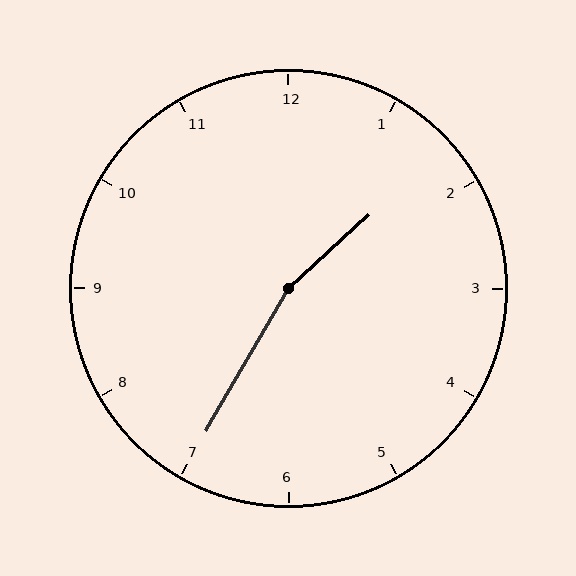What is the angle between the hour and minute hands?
Approximately 162 degrees.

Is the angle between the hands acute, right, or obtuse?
It is obtuse.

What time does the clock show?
1:35.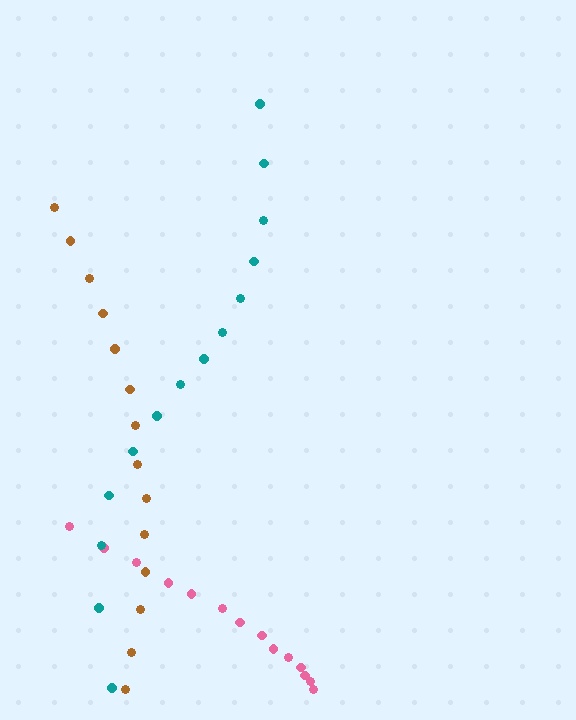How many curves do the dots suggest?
There are 3 distinct paths.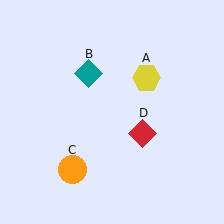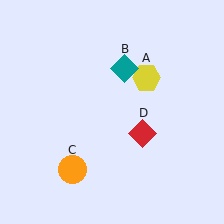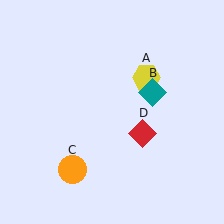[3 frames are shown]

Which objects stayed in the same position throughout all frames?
Yellow hexagon (object A) and orange circle (object C) and red diamond (object D) remained stationary.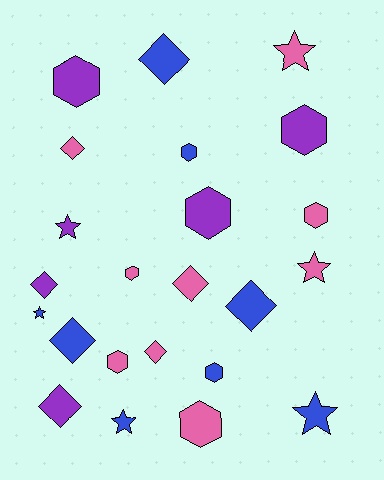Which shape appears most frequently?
Hexagon, with 9 objects.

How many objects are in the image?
There are 23 objects.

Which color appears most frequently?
Pink, with 9 objects.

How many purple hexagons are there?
There are 3 purple hexagons.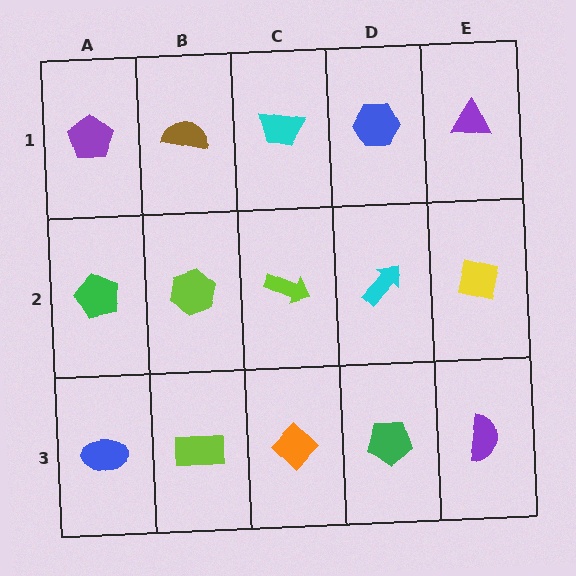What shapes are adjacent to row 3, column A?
A green pentagon (row 2, column A), a lime rectangle (row 3, column B).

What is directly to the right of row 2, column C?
A cyan arrow.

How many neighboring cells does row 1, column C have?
3.